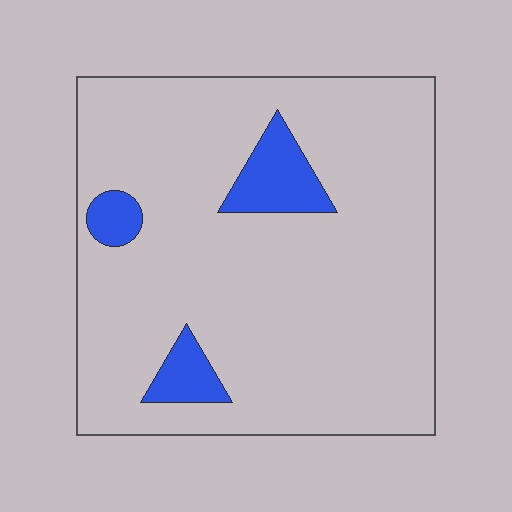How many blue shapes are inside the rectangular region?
3.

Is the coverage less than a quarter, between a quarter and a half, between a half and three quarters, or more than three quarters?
Less than a quarter.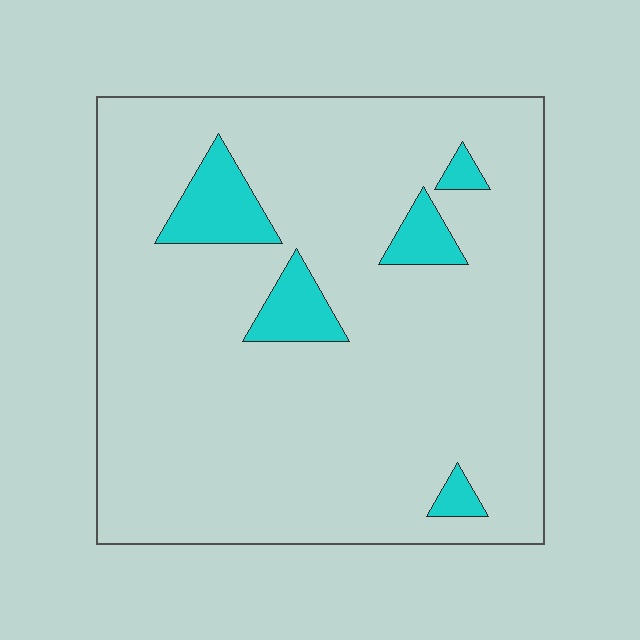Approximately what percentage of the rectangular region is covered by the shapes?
Approximately 10%.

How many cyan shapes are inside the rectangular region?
5.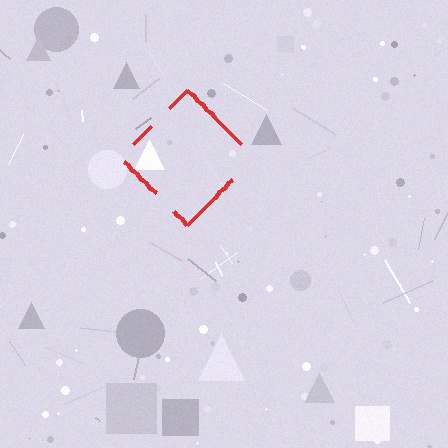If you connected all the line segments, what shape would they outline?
They would outline a diamond.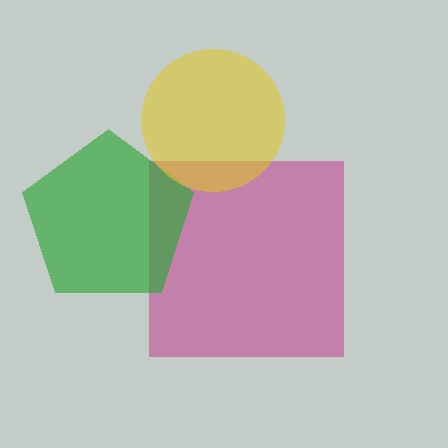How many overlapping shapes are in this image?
There are 3 overlapping shapes in the image.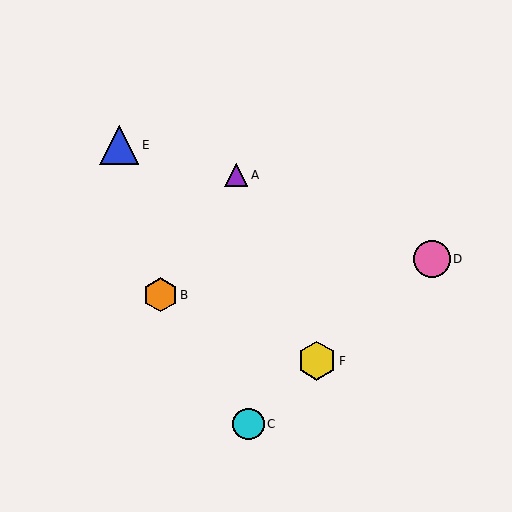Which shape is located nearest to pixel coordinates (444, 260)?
The pink circle (labeled D) at (432, 259) is nearest to that location.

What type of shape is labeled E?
Shape E is a blue triangle.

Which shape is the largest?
The blue triangle (labeled E) is the largest.